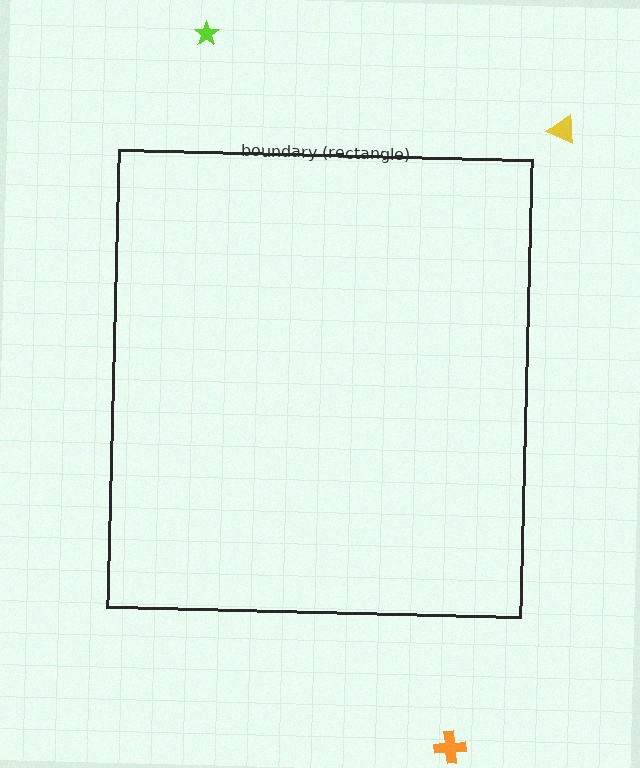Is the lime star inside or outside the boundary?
Outside.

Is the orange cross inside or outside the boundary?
Outside.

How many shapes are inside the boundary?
0 inside, 3 outside.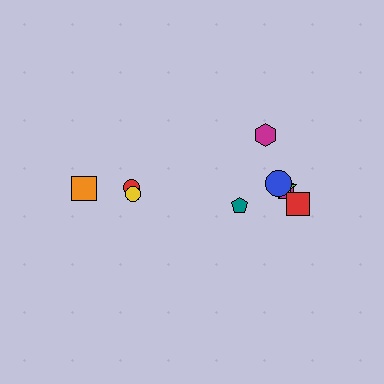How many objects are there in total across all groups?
There are 9 objects.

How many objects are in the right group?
There are 6 objects.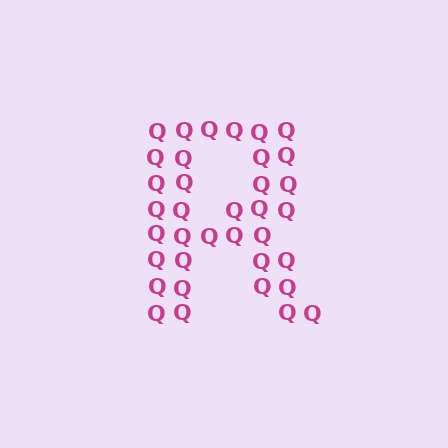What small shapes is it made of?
It is made of small letter Q's.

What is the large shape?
The large shape is the letter R.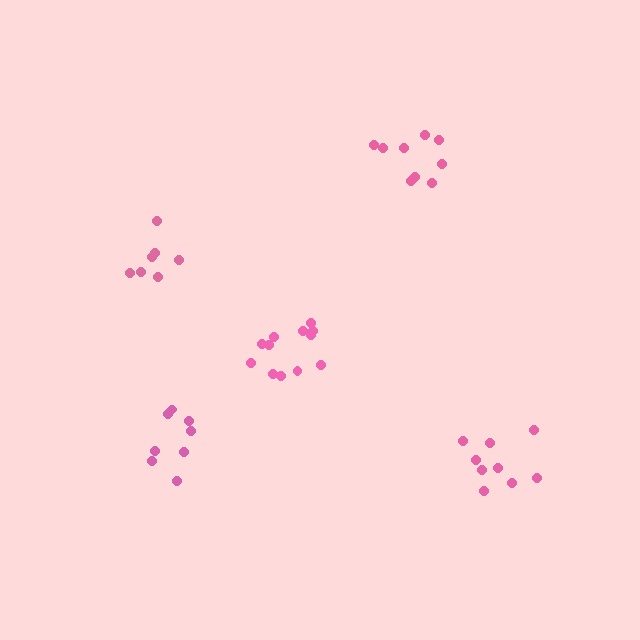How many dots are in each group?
Group 1: 9 dots, Group 2: 8 dots, Group 3: 12 dots, Group 4: 9 dots, Group 5: 7 dots (45 total).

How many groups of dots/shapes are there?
There are 5 groups.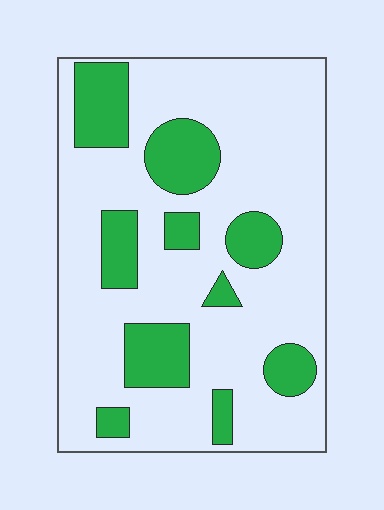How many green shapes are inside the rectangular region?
10.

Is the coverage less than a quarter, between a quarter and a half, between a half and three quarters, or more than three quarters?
Less than a quarter.